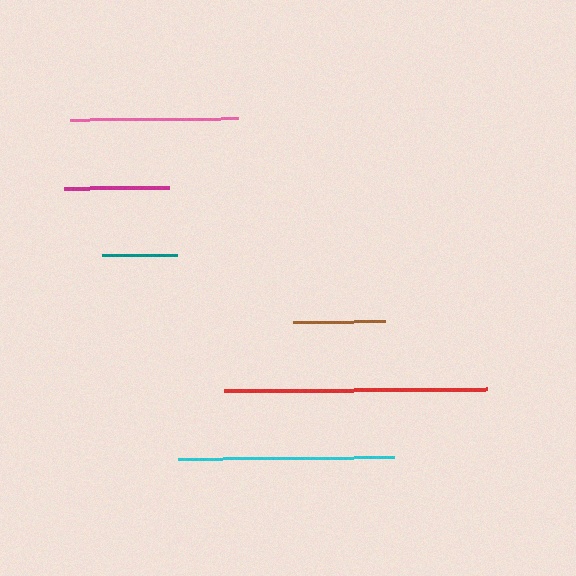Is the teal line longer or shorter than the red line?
The red line is longer than the teal line.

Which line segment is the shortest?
The teal line is the shortest at approximately 75 pixels.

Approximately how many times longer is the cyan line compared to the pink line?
The cyan line is approximately 1.3 times the length of the pink line.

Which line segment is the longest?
The red line is the longest at approximately 263 pixels.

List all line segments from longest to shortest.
From longest to shortest: red, cyan, pink, magenta, brown, teal.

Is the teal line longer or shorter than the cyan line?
The cyan line is longer than the teal line.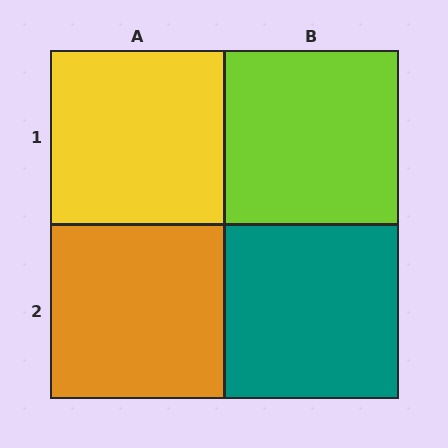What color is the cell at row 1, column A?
Yellow.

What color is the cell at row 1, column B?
Lime.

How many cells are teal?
1 cell is teal.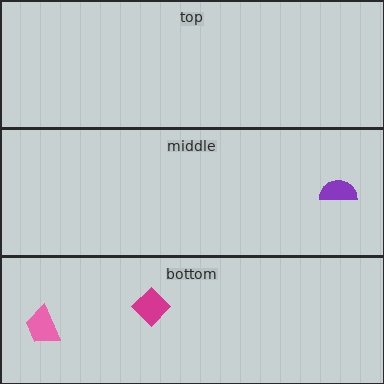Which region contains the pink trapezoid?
The bottom region.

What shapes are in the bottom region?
The magenta diamond, the pink trapezoid.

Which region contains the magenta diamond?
The bottom region.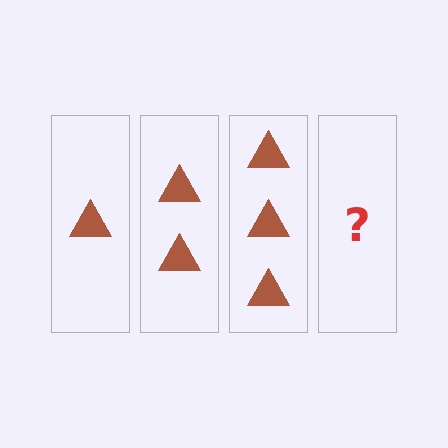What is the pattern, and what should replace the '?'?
The pattern is that each step adds one more triangle. The '?' should be 4 triangles.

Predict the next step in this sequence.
The next step is 4 triangles.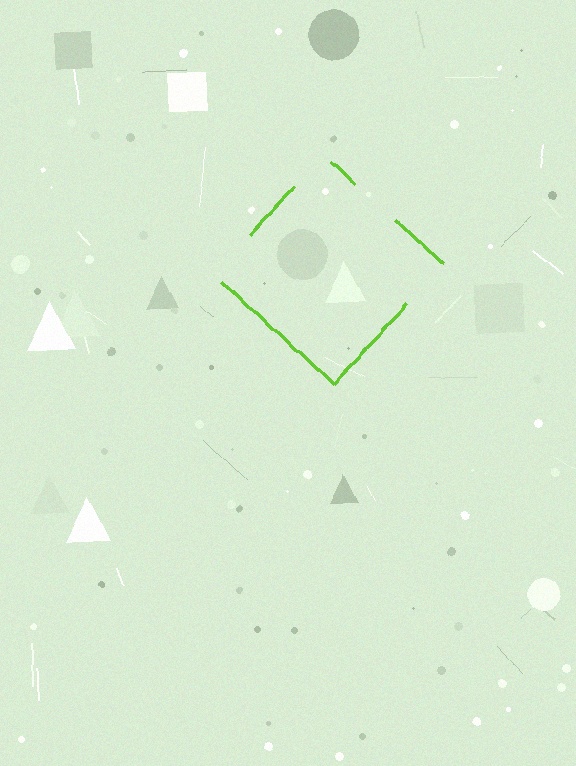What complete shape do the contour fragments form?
The contour fragments form a diamond.